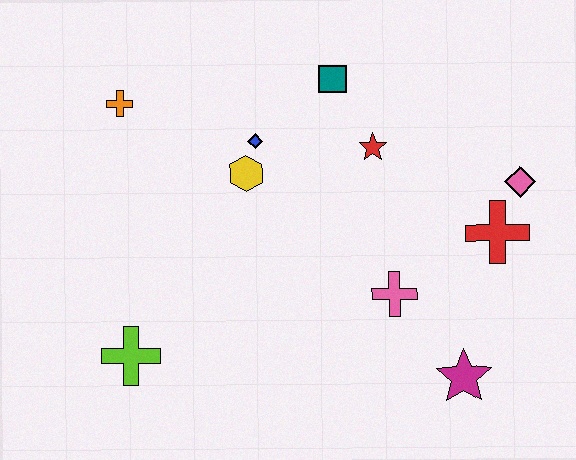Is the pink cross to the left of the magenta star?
Yes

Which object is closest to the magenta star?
The pink cross is closest to the magenta star.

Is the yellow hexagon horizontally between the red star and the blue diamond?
No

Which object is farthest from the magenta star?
The orange cross is farthest from the magenta star.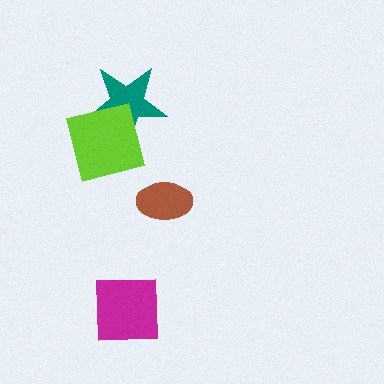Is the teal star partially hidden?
Yes, it is partially covered by another shape.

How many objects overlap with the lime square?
1 object overlaps with the lime square.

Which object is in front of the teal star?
The lime square is in front of the teal star.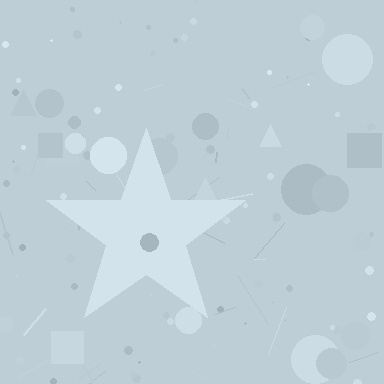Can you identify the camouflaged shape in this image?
The camouflaged shape is a star.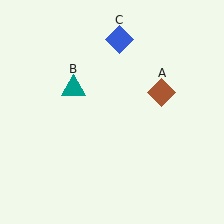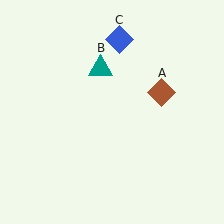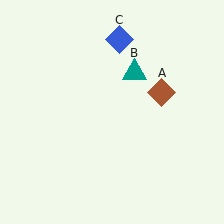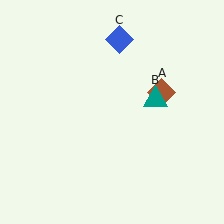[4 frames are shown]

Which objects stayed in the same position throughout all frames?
Brown diamond (object A) and blue diamond (object C) remained stationary.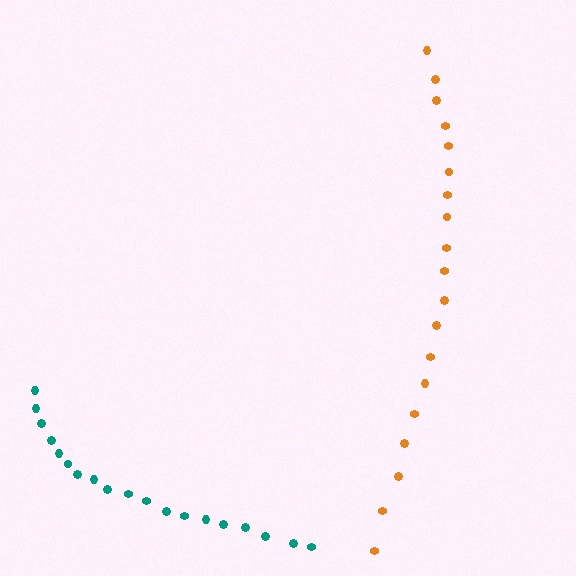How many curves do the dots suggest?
There are 2 distinct paths.